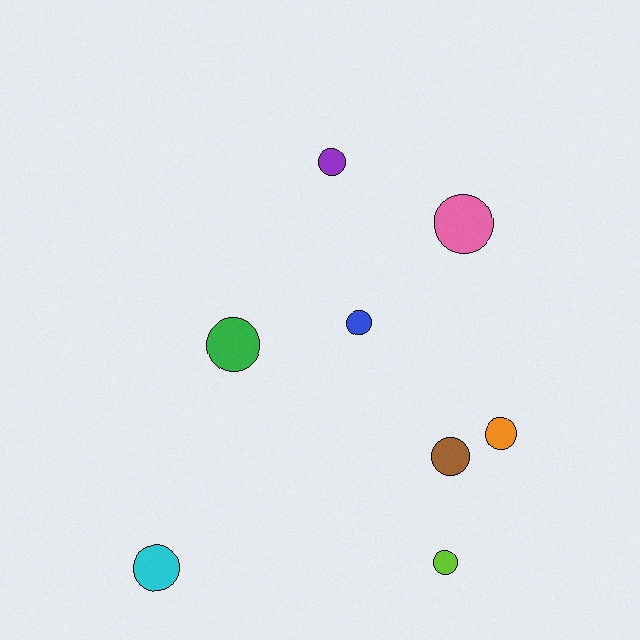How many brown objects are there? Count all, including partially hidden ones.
There is 1 brown object.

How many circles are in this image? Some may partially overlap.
There are 8 circles.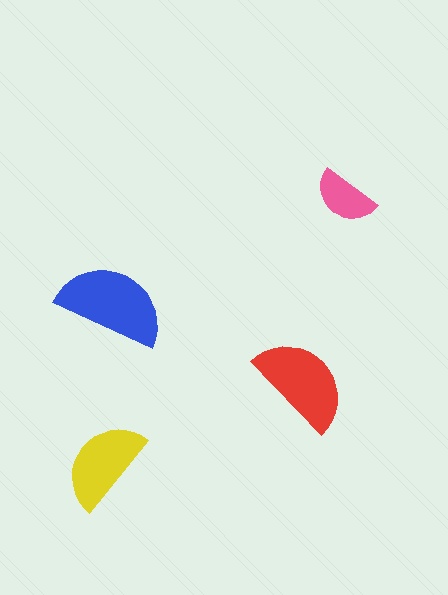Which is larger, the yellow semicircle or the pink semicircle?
The yellow one.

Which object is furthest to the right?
The pink semicircle is rightmost.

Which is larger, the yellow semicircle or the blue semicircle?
The blue one.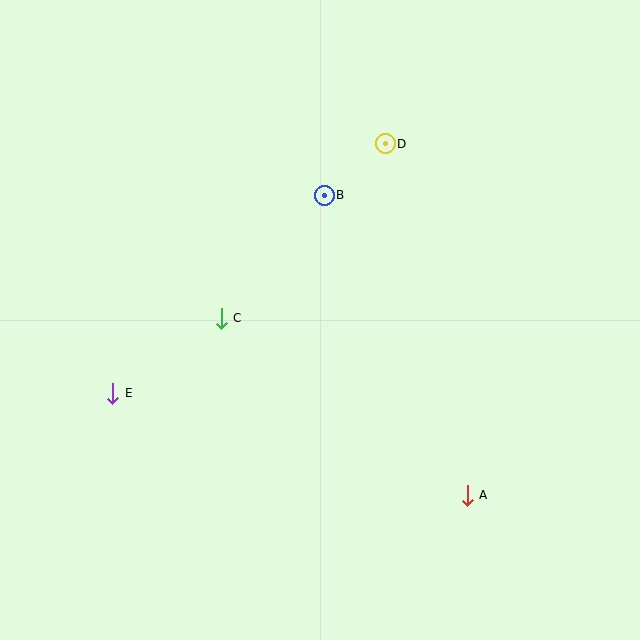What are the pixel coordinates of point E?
Point E is at (113, 394).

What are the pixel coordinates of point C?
Point C is at (221, 318).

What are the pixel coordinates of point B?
Point B is at (324, 195).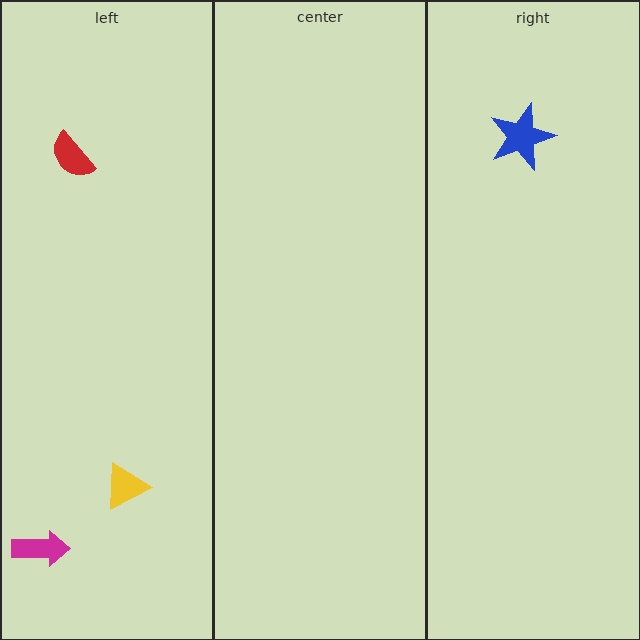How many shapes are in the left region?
3.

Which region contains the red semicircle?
The left region.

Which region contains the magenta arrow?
The left region.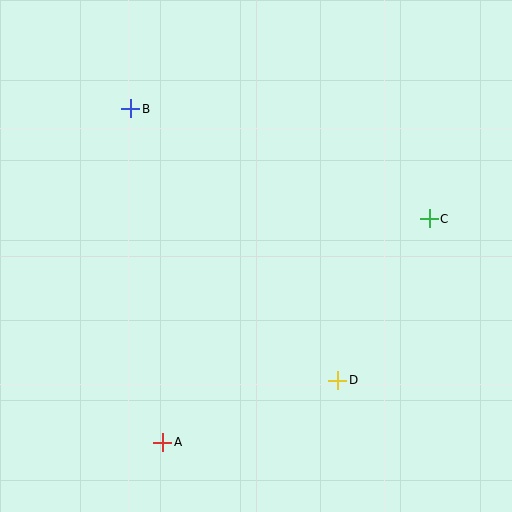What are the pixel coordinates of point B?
Point B is at (131, 109).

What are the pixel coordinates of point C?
Point C is at (429, 219).